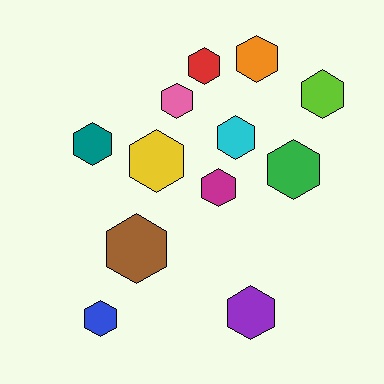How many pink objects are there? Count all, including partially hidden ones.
There is 1 pink object.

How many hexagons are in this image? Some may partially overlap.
There are 12 hexagons.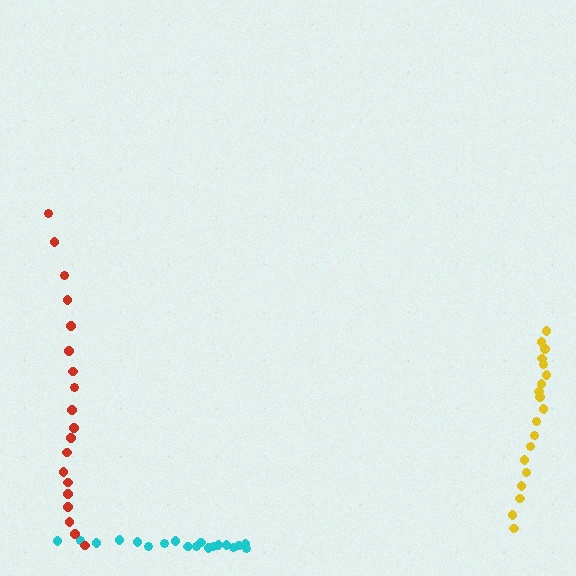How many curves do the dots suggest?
There are 3 distinct paths.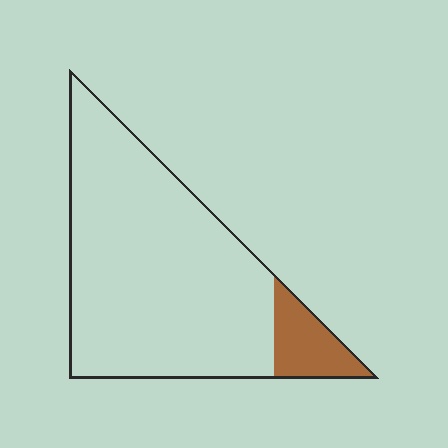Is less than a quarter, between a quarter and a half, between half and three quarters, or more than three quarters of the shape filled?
Less than a quarter.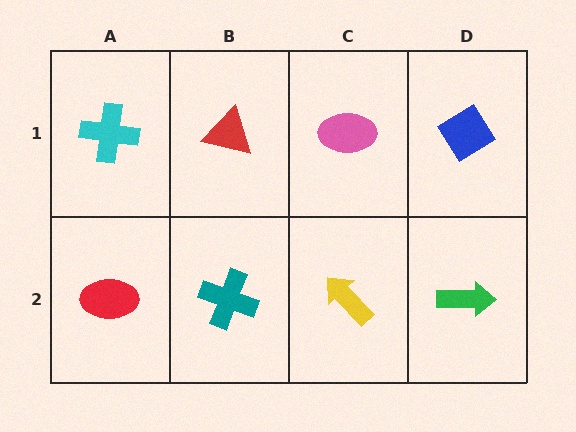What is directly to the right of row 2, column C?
A green arrow.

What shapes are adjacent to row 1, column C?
A yellow arrow (row 2, column C), a red triangle (row 1, column B), a blue diamond (row 1, column D).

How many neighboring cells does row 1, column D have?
2.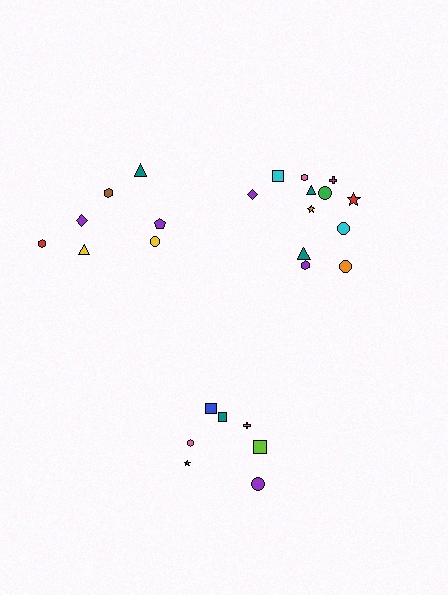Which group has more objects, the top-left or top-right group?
The top-right group.